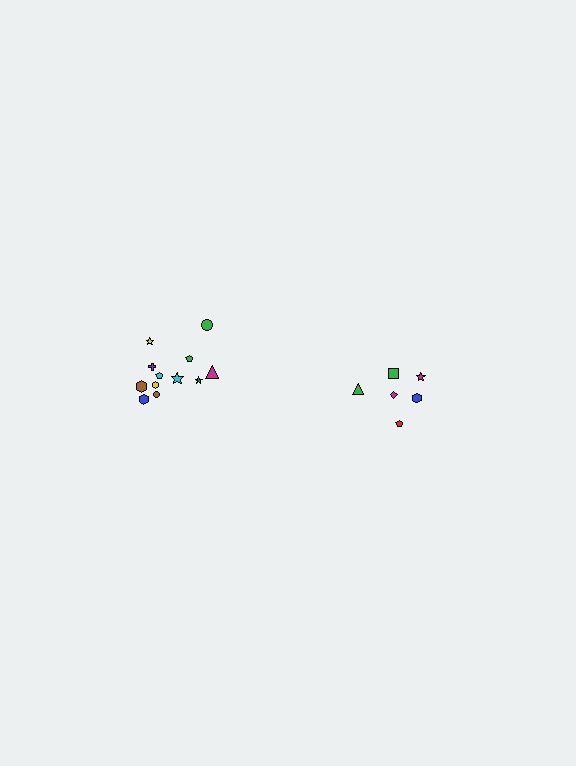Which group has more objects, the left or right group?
The left group.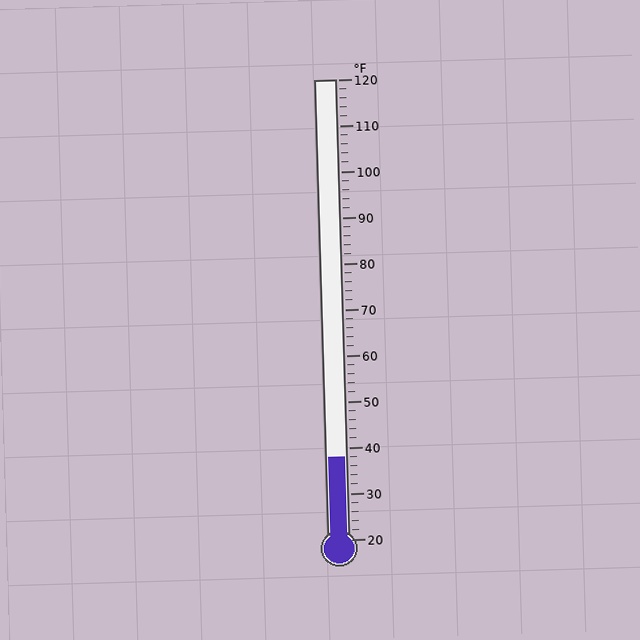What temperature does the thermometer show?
The thermometer shows approximately 38°F.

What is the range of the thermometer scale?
The thermometer scale ranges from 20°F to 120°F.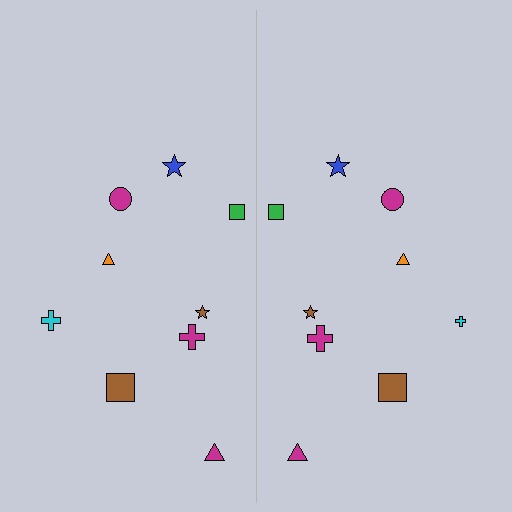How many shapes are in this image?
There are 18 shapes in this image.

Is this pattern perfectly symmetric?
No, the pattern is not perfectly symmetric. The cyan cross on the right side has a different size than its mirror counterpart.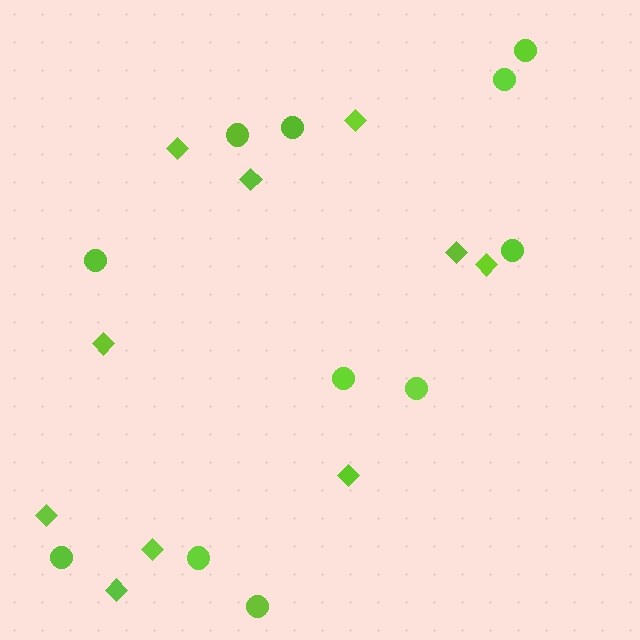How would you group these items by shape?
There are 2 groups: one group of diamonds (10) and one group of circles (11).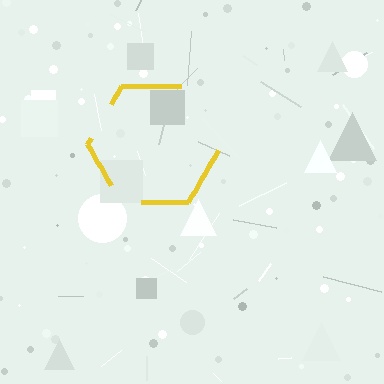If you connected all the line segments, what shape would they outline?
They would outline a hexagon.